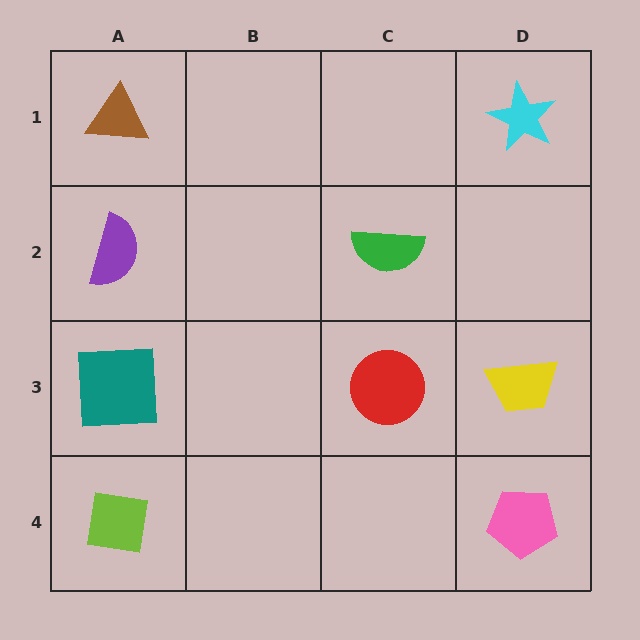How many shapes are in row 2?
2 shapes.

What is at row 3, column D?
A yellow trapezoid.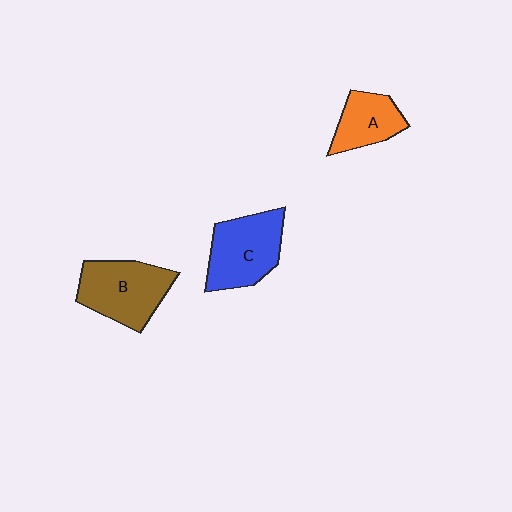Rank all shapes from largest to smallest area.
From largest to smallest: B (brown), C (blue), A (orange).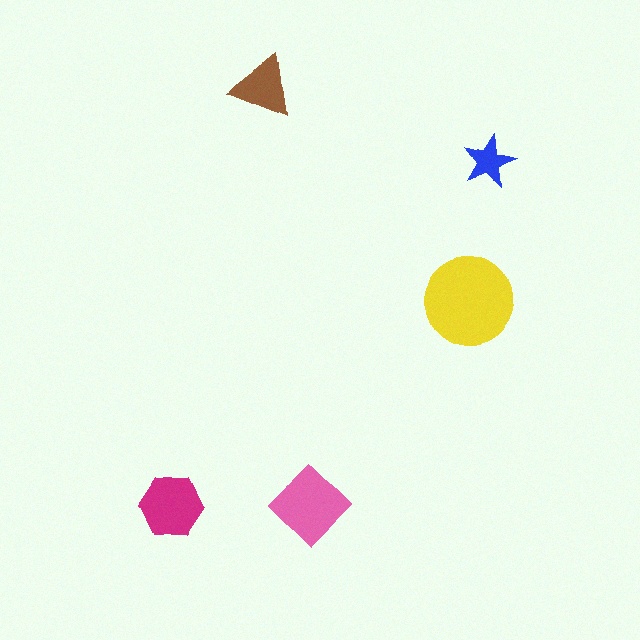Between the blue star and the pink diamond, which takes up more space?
The pink diamond.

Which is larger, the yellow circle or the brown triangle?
The yellow circle.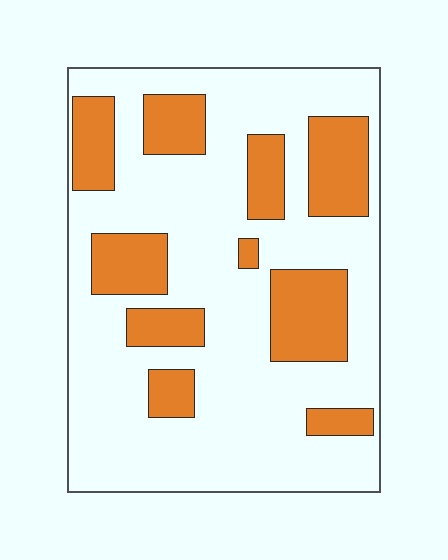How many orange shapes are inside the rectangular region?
10.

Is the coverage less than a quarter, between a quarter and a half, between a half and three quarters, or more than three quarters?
Between a quarter and a half.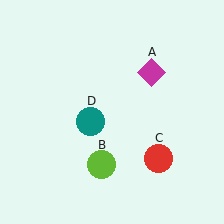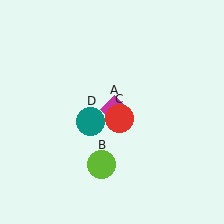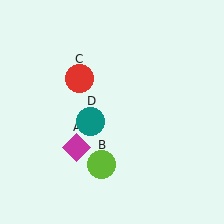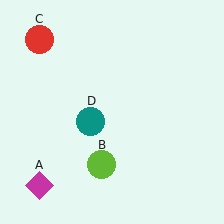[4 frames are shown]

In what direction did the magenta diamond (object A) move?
The magenta diamond (object A) moved down and to the left.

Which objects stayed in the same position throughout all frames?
Lime circle (object B) and teal circle (object D) remained stationary.